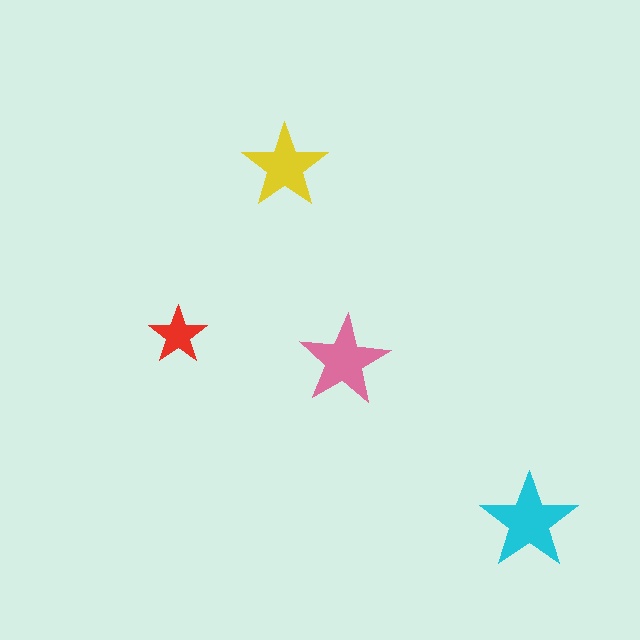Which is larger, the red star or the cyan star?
The cyan one.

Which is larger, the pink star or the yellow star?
The pink one.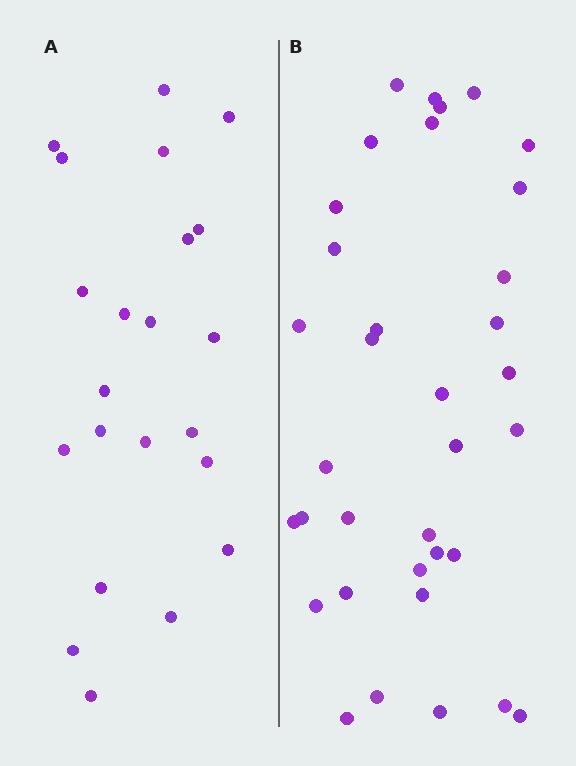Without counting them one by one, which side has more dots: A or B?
Region B (the right region) has more dots.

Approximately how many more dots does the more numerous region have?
Region B has approximately 15 more dots than region A.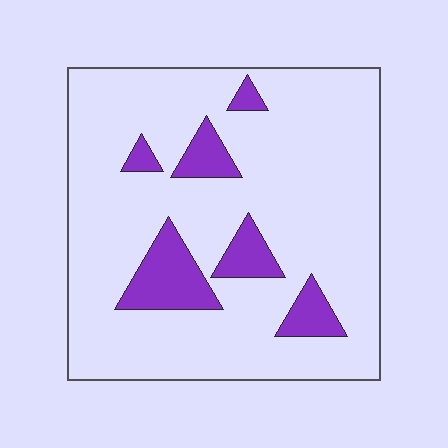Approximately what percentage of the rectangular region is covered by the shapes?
Approximately 15%.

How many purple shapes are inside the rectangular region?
6.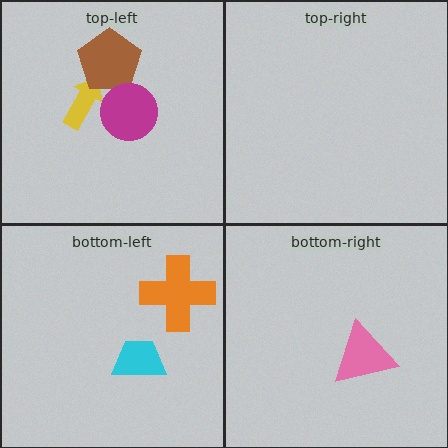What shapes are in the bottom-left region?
The cyan trapezoid, the orange cross.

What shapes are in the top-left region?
The yellow arrow, the brown pentagon, the magenta circle.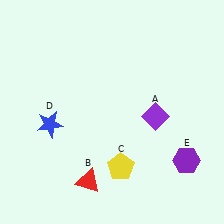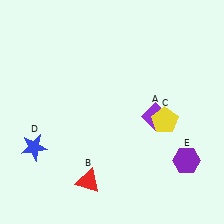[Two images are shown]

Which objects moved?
The objects that moved are: the yellow pentagon (C), the blue star (D).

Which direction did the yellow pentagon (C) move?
The yellow pentagon (C) moved up.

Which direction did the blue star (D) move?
The blue star (D) moved down.